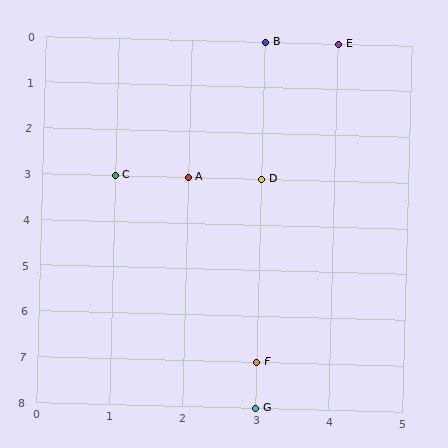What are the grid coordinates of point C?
Point C is at grid coordinates (1, 3).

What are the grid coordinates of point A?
Point A is at grid coordinates (2, 3).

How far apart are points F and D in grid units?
Points F and D are 4 rows apart.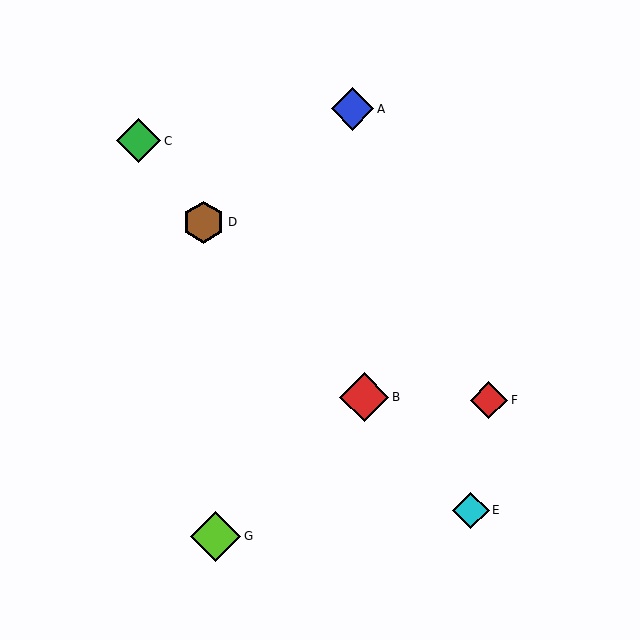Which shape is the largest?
The lime diamond (labeled G) is the largest.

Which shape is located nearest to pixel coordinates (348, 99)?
The blue diamond (labeled A) at (352, 109) is nearest to that location.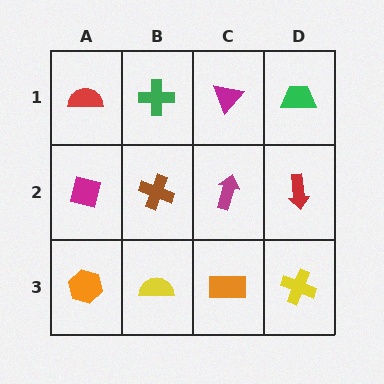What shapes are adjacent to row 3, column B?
A brown cross (row 2, column B), an orange hexagon (row 3, column A), an orange rectangle (row 3, column C).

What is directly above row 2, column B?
A green cross.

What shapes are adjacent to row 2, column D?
A green trapezoid (row 1, column D), a yellow cross (row 3, column D), a magenta arrow (row 2, column C).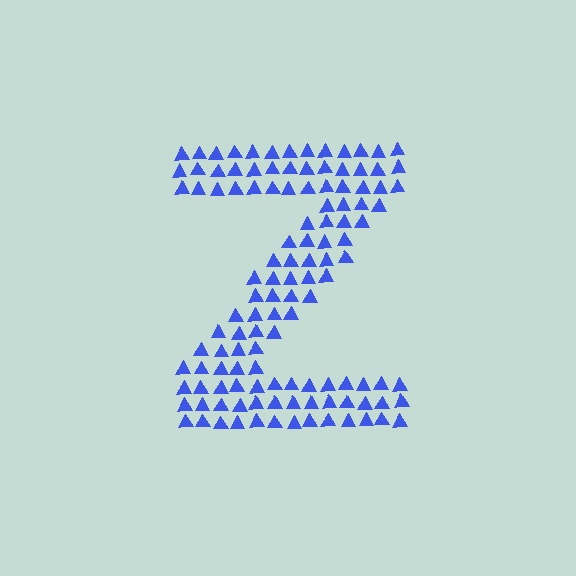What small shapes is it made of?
It is made of small triangles.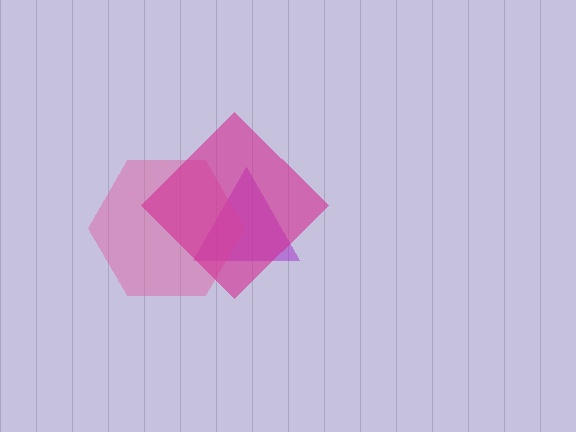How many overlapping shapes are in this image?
There are 3 overlapping shapes in the image.